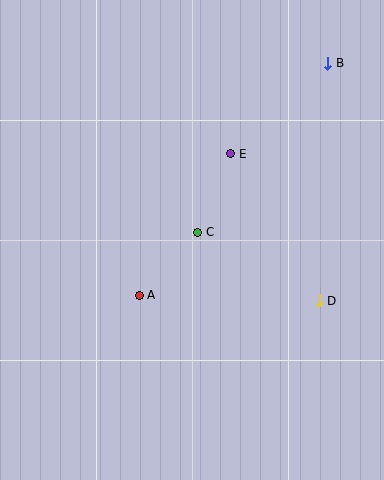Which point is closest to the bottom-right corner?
Point D is closest to the bottom-right corner.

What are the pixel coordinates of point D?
Point D is at (319, 301).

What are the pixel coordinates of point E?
Point E is at (231, 154).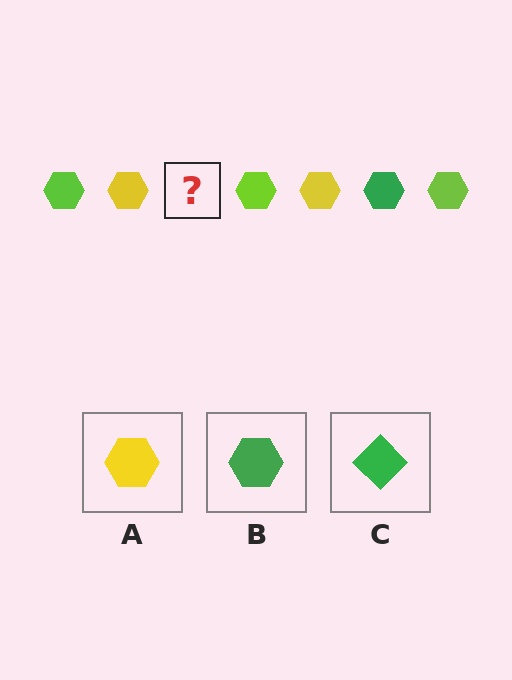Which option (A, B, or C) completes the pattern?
B.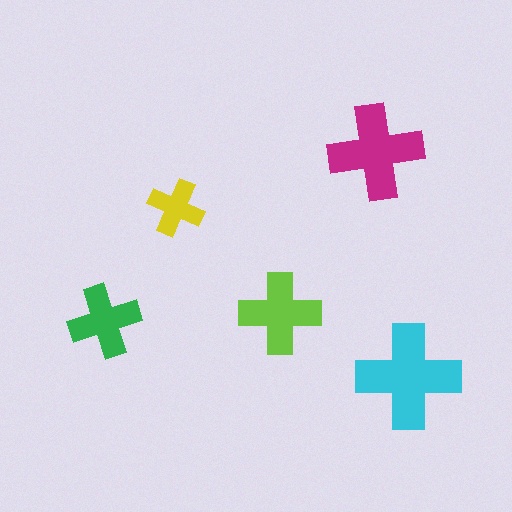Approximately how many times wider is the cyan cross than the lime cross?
About 1.5 times wider.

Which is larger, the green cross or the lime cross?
The lime one.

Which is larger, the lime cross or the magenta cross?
The magenta one.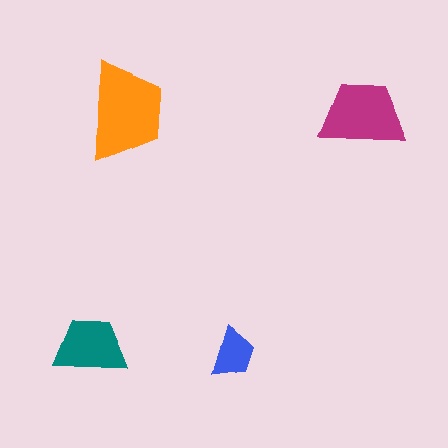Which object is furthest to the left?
The teal trapezoid is leftmost.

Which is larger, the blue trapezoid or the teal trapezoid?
The teal one.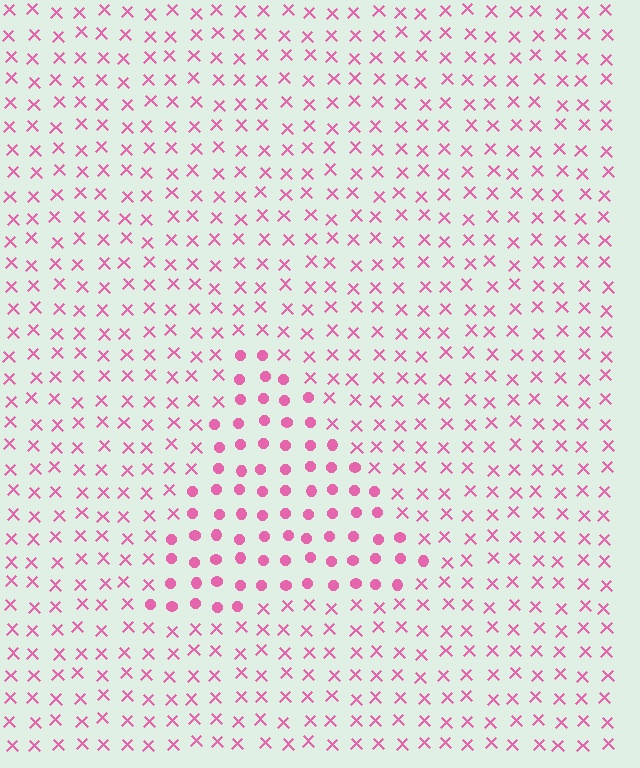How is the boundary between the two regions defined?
The boundary is defined by a change in element shape: circles inside vs. X marks outside. All elements share the same color and spacing.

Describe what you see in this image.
The image is filled with small pink elements arranged in a uniform grid. A triangle-shaped region contains circles, while the surrounding area contains X marks. The boundary is defined purely by the change in element shape.